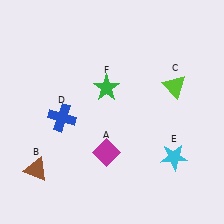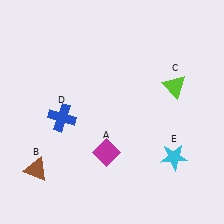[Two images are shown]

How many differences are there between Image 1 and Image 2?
There is 1 difference between the two images.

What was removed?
The green star (F) was removed in Image 2.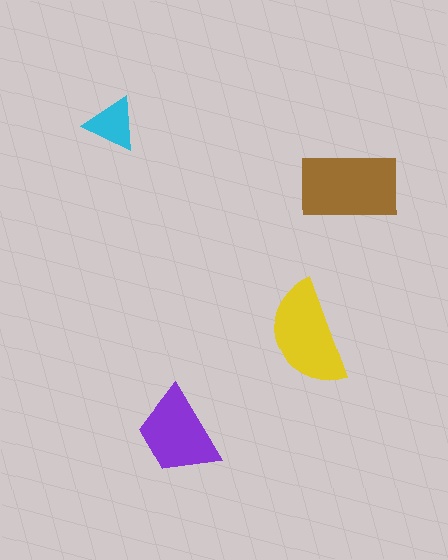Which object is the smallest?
The cyan triangle.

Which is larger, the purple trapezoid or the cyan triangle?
The purple trapezoid.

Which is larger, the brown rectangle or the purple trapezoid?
The brown rectangle.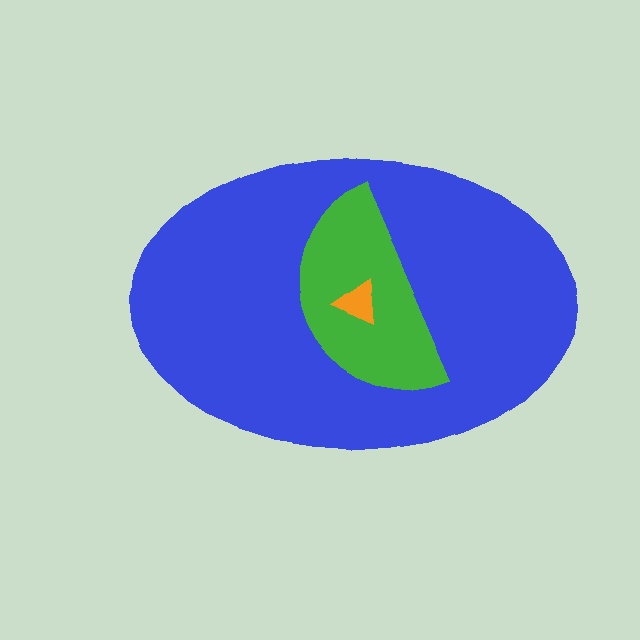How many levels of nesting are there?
3.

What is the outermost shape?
The blue ellipse.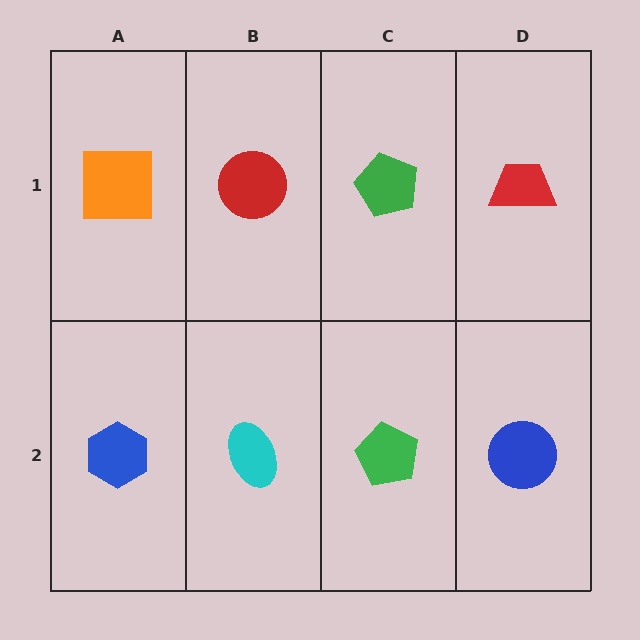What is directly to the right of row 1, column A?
A red circle.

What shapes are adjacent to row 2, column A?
An orange square (row 1, column A), a cyan ellipse (row 2, column B).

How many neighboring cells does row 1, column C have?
3.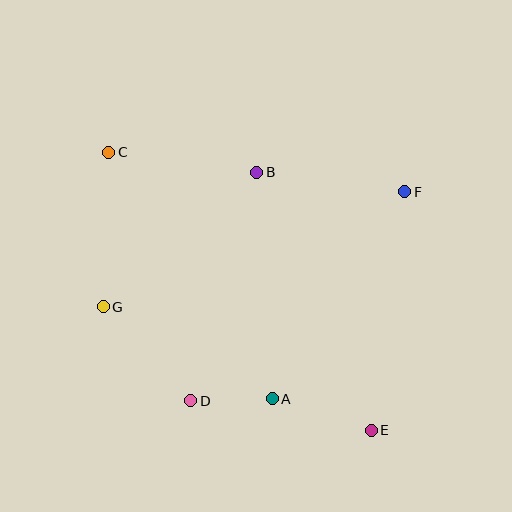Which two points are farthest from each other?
Points C and E are farthest from each other.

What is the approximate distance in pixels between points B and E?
The distance between B and E is approximately 282 pixels.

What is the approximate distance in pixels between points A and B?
The distance between A and B is approximately 227 pixels.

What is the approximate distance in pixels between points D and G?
The distance between D and G is approximately 128 pixels.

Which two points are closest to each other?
Points A and D are closest to each other.